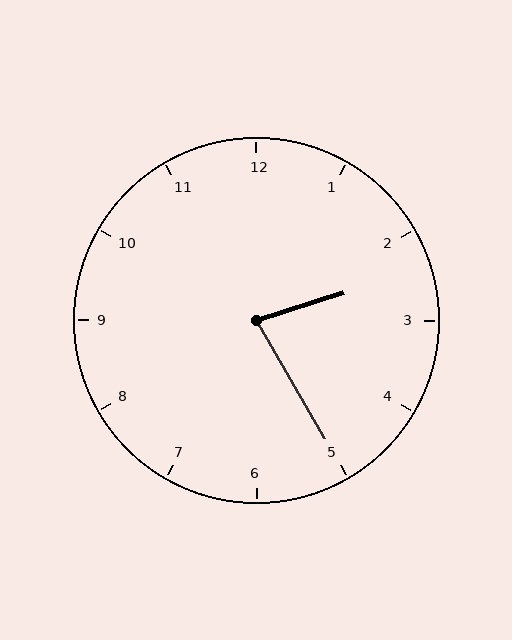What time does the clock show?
2:25.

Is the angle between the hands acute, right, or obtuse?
It is acute.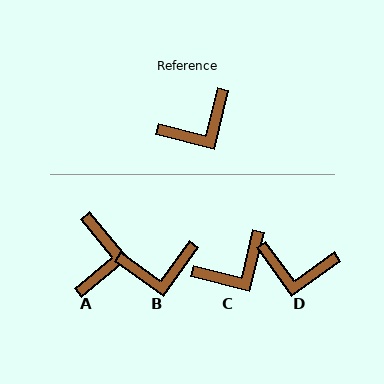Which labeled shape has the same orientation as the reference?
C.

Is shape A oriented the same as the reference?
No, it is off by about 53 degrees.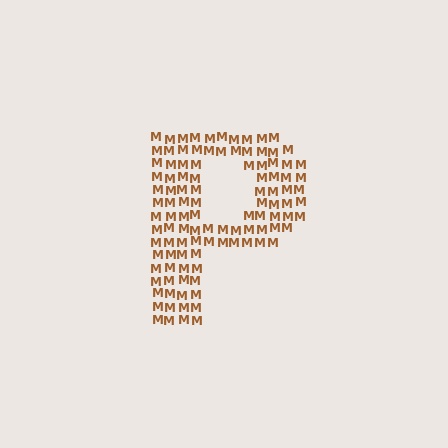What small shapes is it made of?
It is made of small letter M's.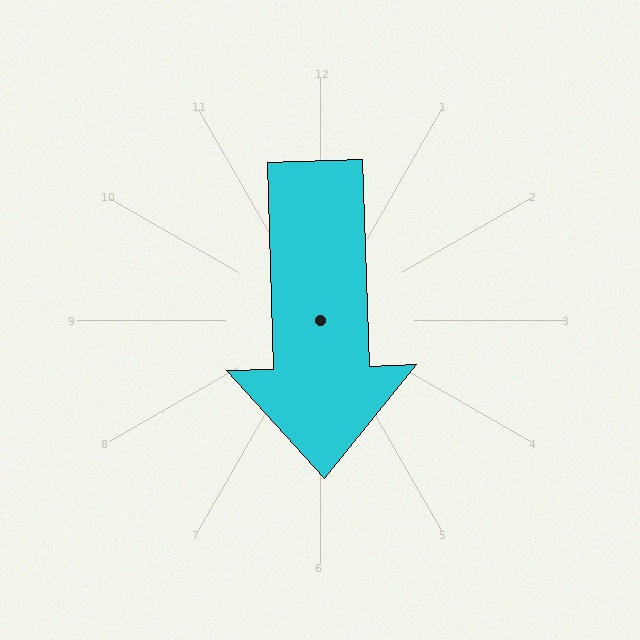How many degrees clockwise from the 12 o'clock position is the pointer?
Approximately 178 degrees.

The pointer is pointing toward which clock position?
Roughly 6 o'clock.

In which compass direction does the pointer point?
South.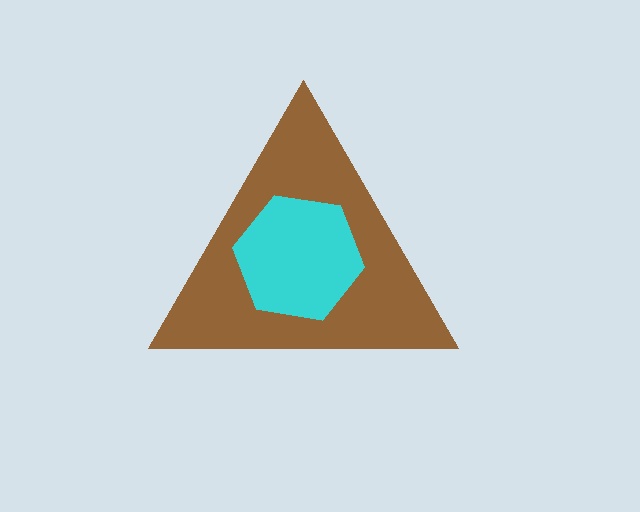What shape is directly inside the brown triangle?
The cyan hexagon.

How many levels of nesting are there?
2.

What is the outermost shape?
The brown triangle.